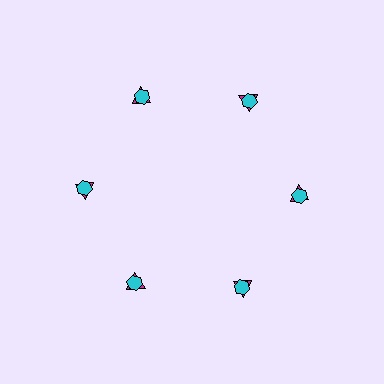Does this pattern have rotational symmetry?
Yes, this pattern has 6-fold rotational symmetry. It looks the same after rotating 60 degrees around the center.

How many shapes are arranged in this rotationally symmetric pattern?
There are 12 shapes, arranged in 6 groups of 2.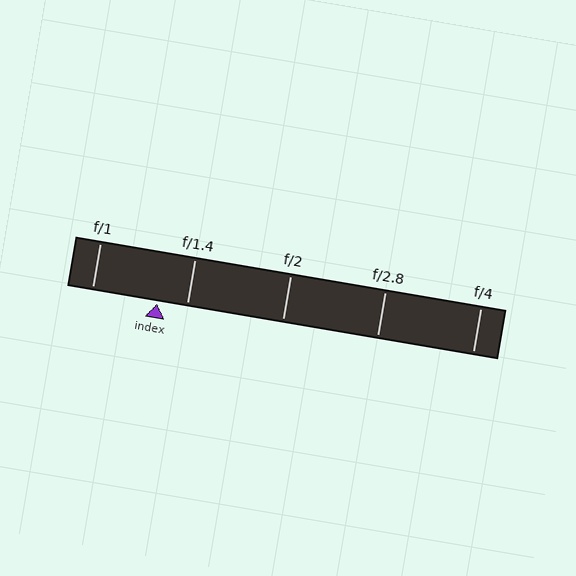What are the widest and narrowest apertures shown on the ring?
The widest aperture shown is f/1 and the narrowest is f/4.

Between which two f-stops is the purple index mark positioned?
The index mark is between f/1 and f/1.4.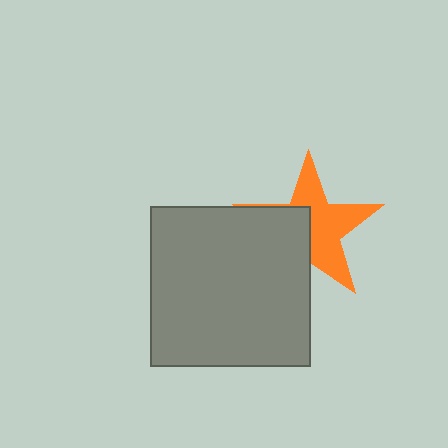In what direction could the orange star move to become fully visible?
The orange star could move toward the upper-right. That would shift it out from behind the gray square entirely.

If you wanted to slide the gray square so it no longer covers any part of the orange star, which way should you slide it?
Slide it toward the lower-left — that is the most direct way to separate the two shapes.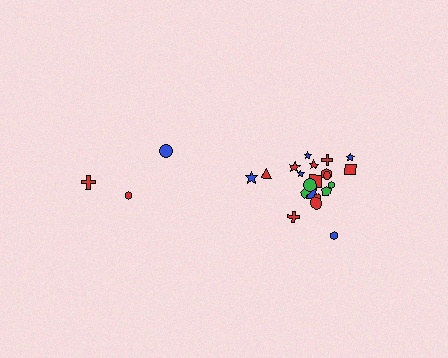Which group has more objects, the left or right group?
The right group.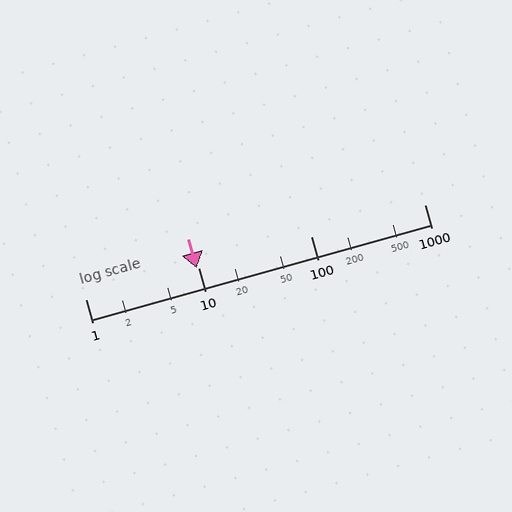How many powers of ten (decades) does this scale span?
The scale spans 3 decades, from 1 to 1000.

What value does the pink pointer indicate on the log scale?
The pointer indicates approximately 9.6.